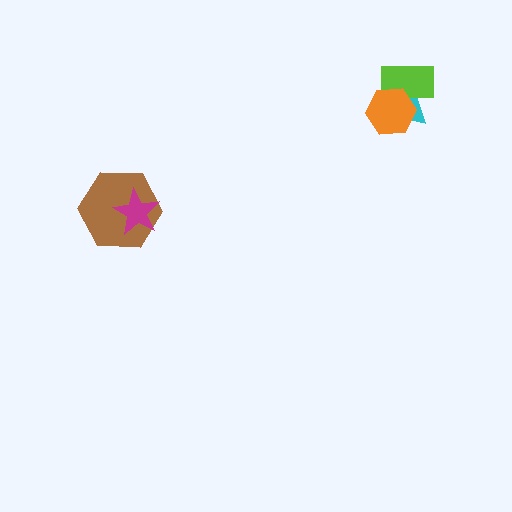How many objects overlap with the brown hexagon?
1 object overlaps with the brown hexagon.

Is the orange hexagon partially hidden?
No, no other shape covers it.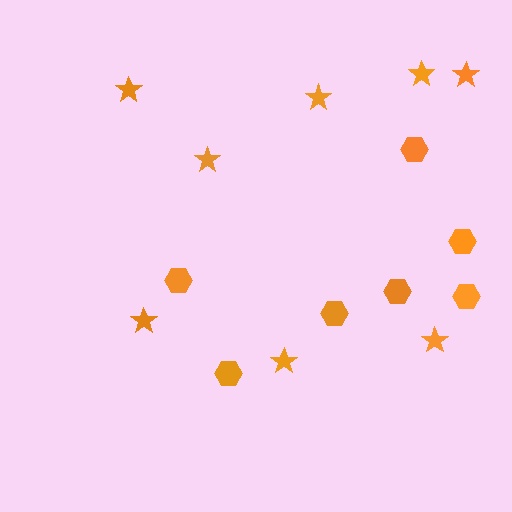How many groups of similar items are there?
There are 2 groups: one group of hexagons (7) and one group of stars (8).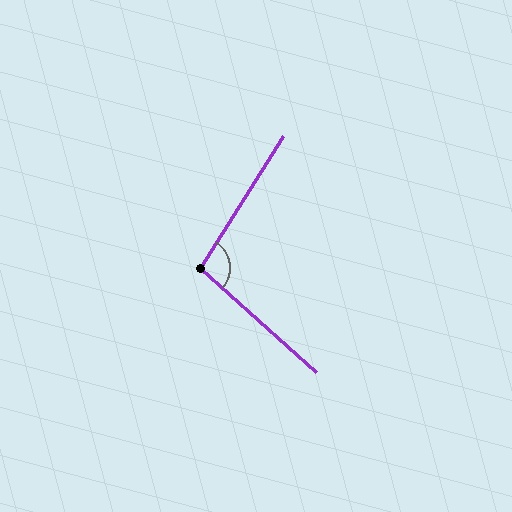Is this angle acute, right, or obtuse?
It is obtuse.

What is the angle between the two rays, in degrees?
Approximately 100 degrees.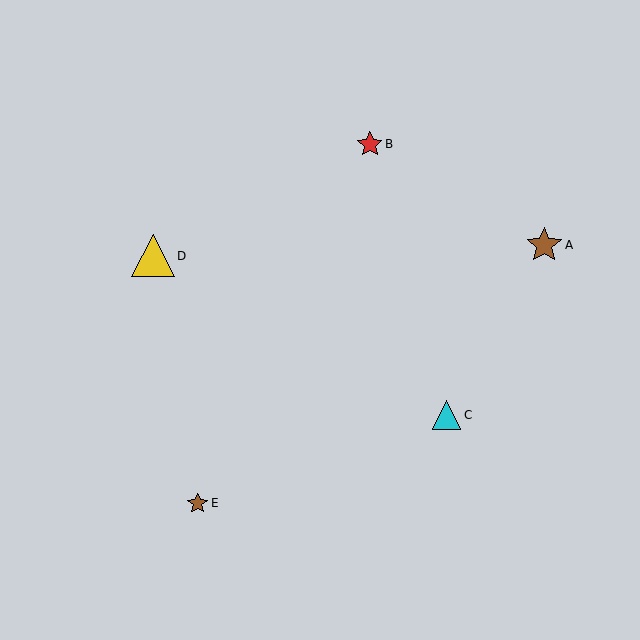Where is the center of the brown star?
The center of the brown star is at (198, 504).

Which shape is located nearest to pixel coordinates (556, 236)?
The brown star (labeled A) at (544, 245) is nearest to that location.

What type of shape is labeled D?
Shape D is a yellow triangle.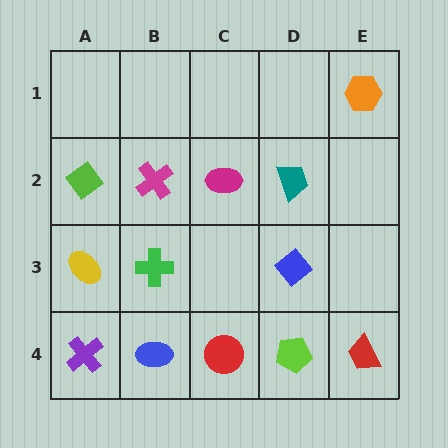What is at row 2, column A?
A lime diamond.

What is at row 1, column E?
An orange hexagon.